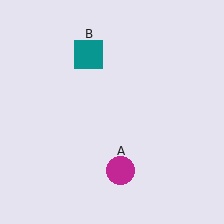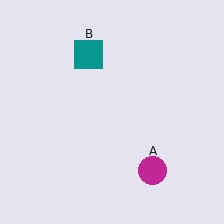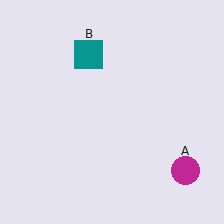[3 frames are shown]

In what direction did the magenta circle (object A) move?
The magenta circle (object A) moved right.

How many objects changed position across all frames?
1 object changed position: magenta circle (object A).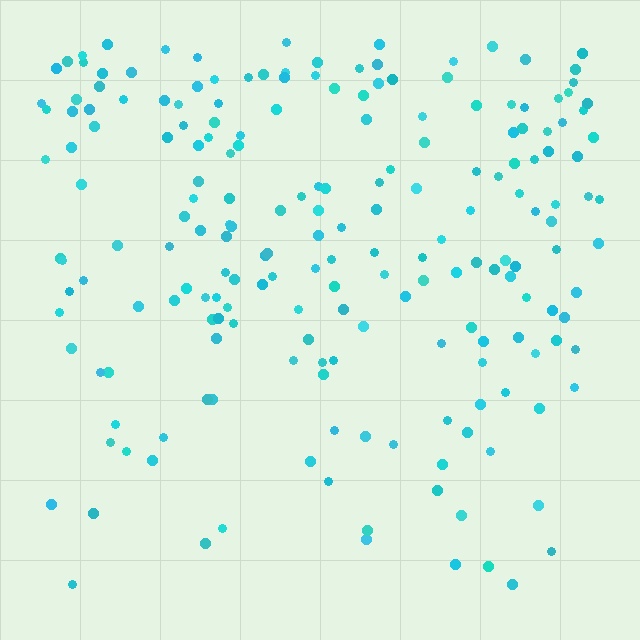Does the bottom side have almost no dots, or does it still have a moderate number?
Still a moderate number, just noticeably fewer than the top.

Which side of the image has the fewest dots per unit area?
The bottom.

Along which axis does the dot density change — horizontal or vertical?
Vertical.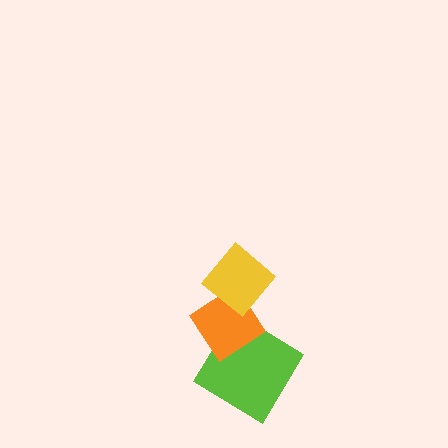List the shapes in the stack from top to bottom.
From top to bottom: the yellow diamond, the orange diamond, the lime diamond.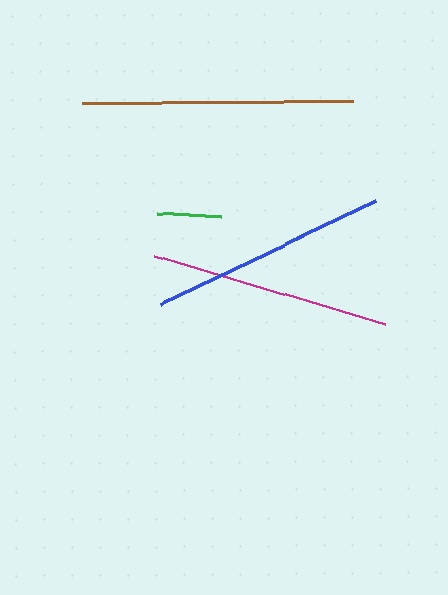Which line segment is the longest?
The brown line is the longest at approximately 271 pixels.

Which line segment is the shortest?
The green line is the shortest at approximately 64 pixels.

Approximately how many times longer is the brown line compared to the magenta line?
The brown line is approximately 1.1 times the length of the magenta line.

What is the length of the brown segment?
The brown segment is approximately 271 pixels long.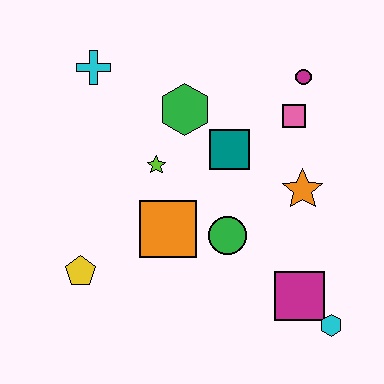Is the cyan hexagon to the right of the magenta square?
Yes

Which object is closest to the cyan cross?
The green hexagon is closest to the cyan cross.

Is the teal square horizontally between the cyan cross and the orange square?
No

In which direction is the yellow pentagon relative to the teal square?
The yellow pentagon is to the left of the teal square.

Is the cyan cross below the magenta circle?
No